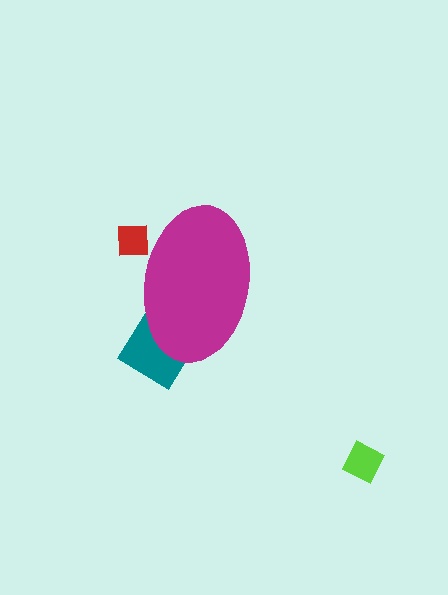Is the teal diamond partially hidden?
Yes, the teal diamond is partially hidden behind the magenta ellipse.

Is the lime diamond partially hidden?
No, the lime diamond is fully visible.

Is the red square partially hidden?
Yes, the red square is partially hidden behind the magenta ellipse.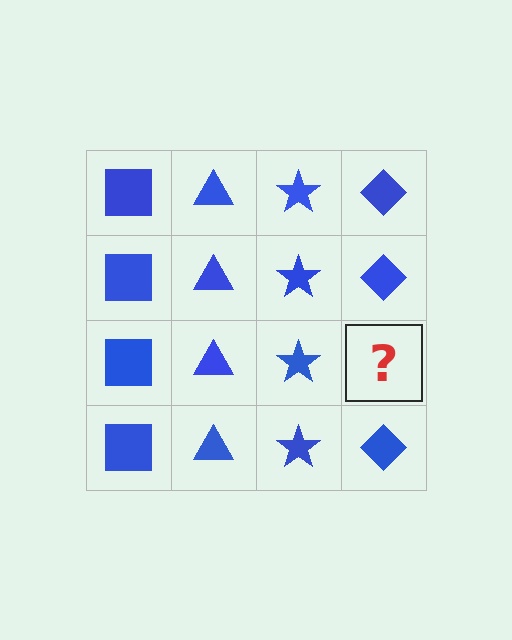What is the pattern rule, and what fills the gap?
The rule is that each column has a consistent shape. The gap should be filled with a blue diamond.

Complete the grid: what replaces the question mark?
The question mark should be replaced with a blue diamond.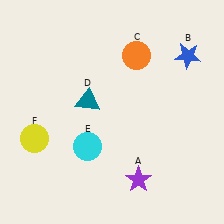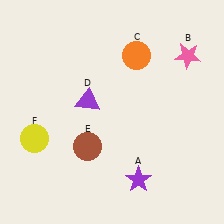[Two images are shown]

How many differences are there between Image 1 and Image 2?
There are 3 differences between the two images.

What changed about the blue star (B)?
In Image 1, B is blue. In Image 2, it changed to pink.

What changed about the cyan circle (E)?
In Image 1, E is cyan. In Image 2, it changed to brown.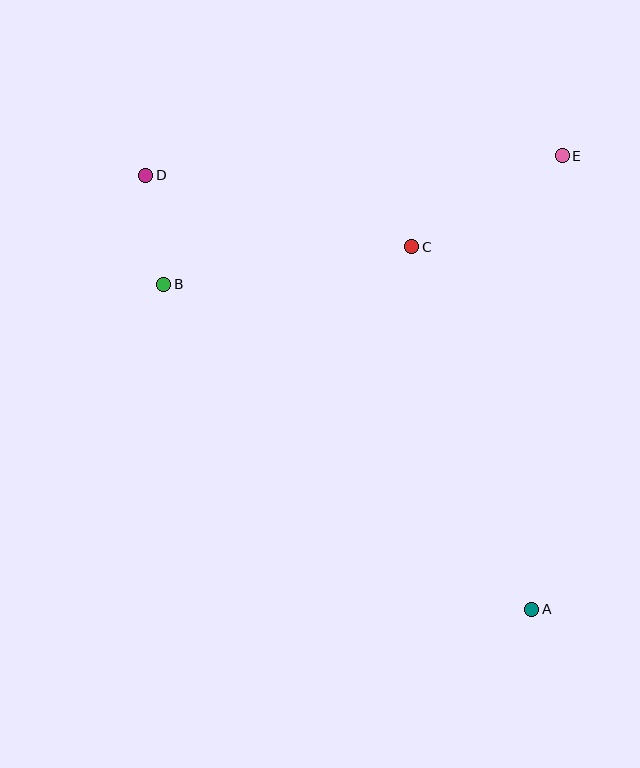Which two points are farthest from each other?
Points A and D are farthest from each other.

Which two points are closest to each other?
Points B and D are closest to each other.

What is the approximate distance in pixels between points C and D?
The distance between C and D is approximately 275 pixels.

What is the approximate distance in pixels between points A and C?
The distance between A and C is approximately 382 pixels.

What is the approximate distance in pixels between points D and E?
The distance between D and E is approximately 417 pixels.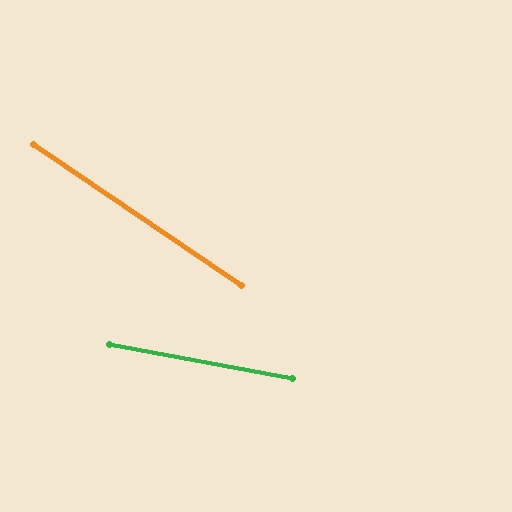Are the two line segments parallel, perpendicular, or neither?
Neither parallel nor perpendicular — they differ by about 24°.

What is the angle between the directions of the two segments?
Approximately 24 degrees.